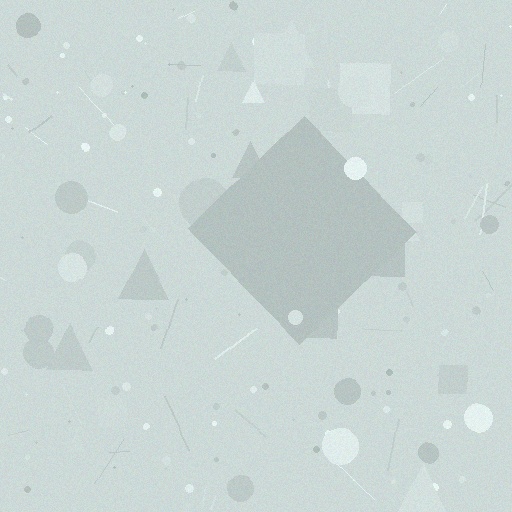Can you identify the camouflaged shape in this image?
The camouflaged shape is a diamond.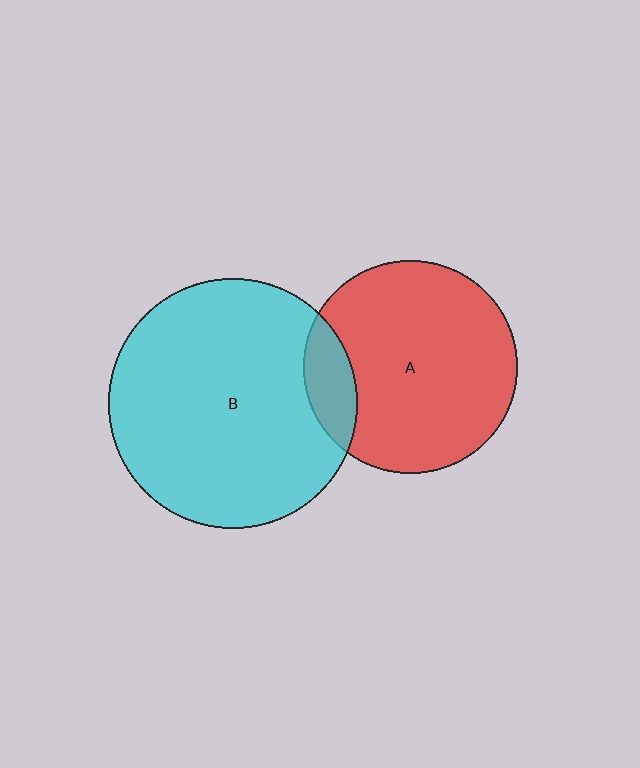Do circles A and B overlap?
Yes.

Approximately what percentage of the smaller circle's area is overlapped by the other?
Approximately 15%.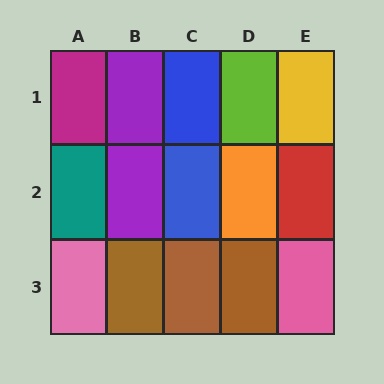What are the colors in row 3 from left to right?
Pink, brown, brown, brown, pink.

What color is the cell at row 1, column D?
Lime.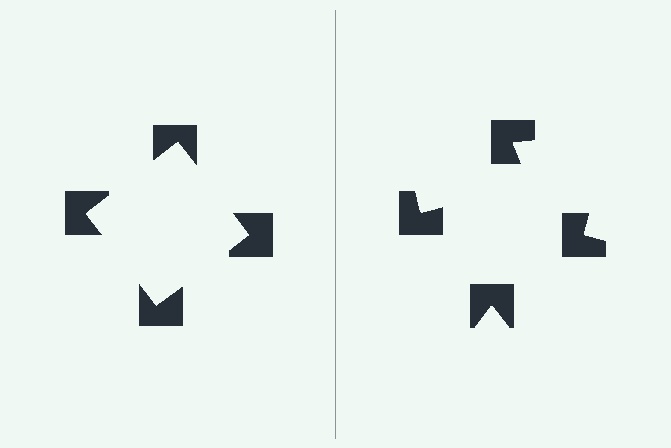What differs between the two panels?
The notched squares are positioned identically on both sides; only the wedge orientations differ. On the left they align to a square; on the right they are misaligned.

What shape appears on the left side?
An illusory square.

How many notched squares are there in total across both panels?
8 — 4 on each side.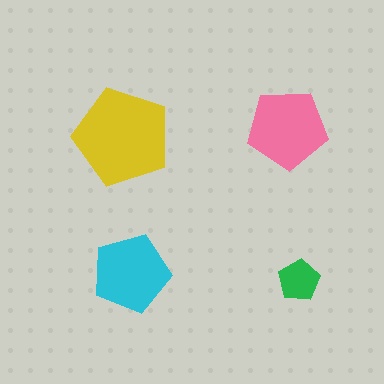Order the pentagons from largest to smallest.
the yellow one, the pink one, the cyan one, the green one.